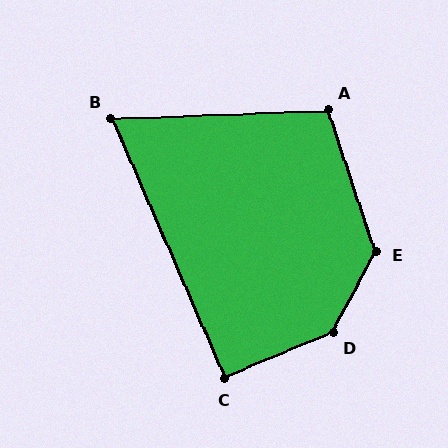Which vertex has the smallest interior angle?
B, at approximately 69 degrees.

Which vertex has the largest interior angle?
D, at approximately 140 degrees.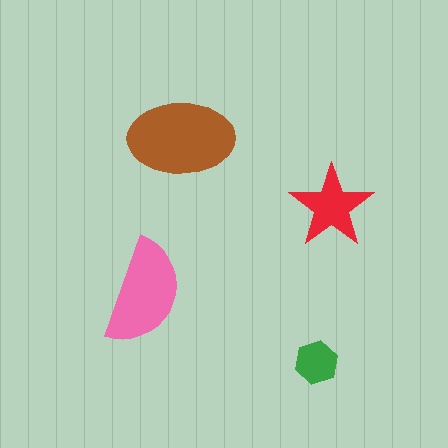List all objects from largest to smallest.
The brown ellipse, the pink semicircle, the red star, the green hexagon.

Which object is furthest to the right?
The red star is rightmost.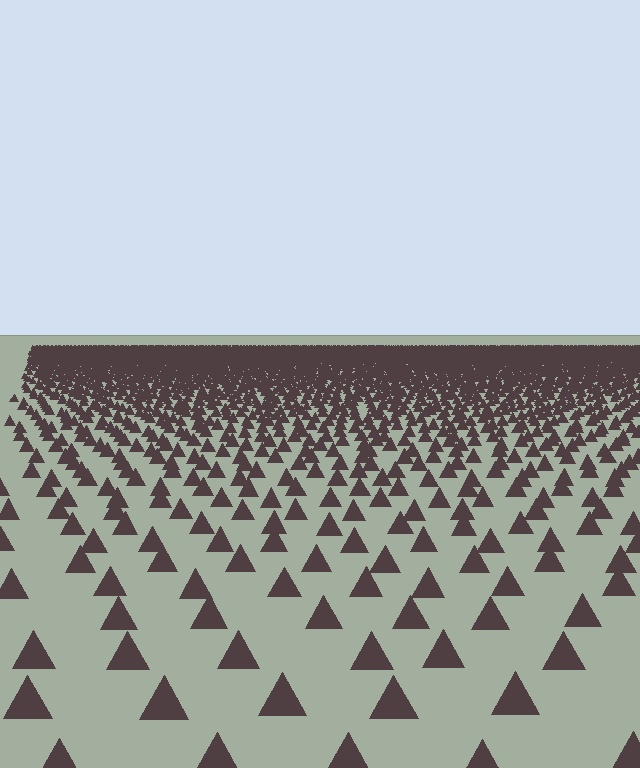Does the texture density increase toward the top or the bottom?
Density increases toward the top.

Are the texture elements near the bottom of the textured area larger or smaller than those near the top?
Larger. Near the bottom, elements are closer to the viewer and appear at a bigger on-screen size.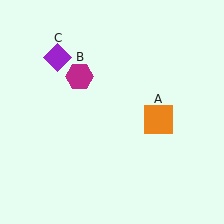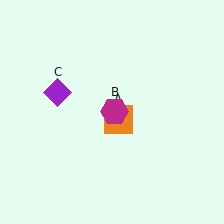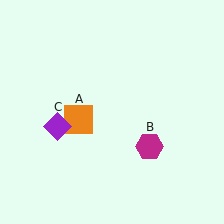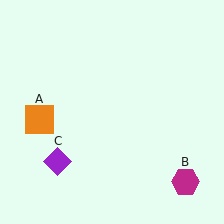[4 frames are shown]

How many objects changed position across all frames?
3 objects changed position: orange square (object A), magenta hexagon (object B), purple diamond (object C).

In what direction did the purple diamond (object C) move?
The purple diamond (object C) moved down.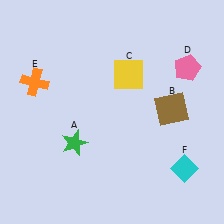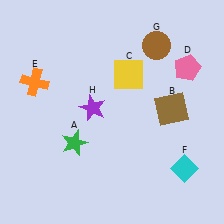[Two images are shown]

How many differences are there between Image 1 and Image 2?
There are 2 differences between the two images.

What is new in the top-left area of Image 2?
A purple star (H) was added in the top-left area of Image 2.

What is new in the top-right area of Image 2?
A brown circle (G) was added in the top-right area of Image 2.